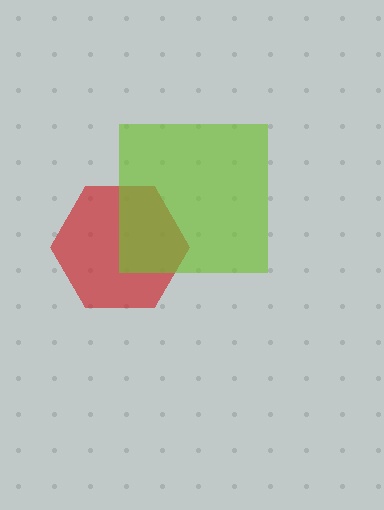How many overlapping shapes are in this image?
There are 2 overlapping shapes in the image.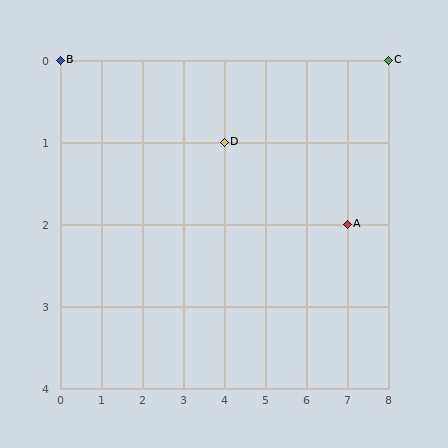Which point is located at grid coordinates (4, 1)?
Point D is at (4, 1).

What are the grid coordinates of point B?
Point B is at grid coordinates (0, 0).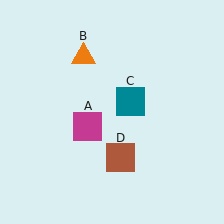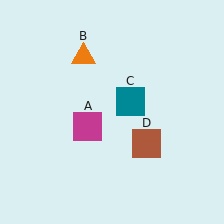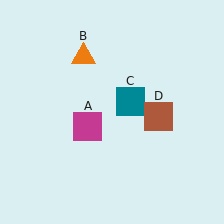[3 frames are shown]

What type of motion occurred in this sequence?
The brown square (object D) rotated counterclockwise around the center of the scene.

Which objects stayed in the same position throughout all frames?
Magenta square (object A) and orange triangle (object B) and teal square (object C) remained stationary.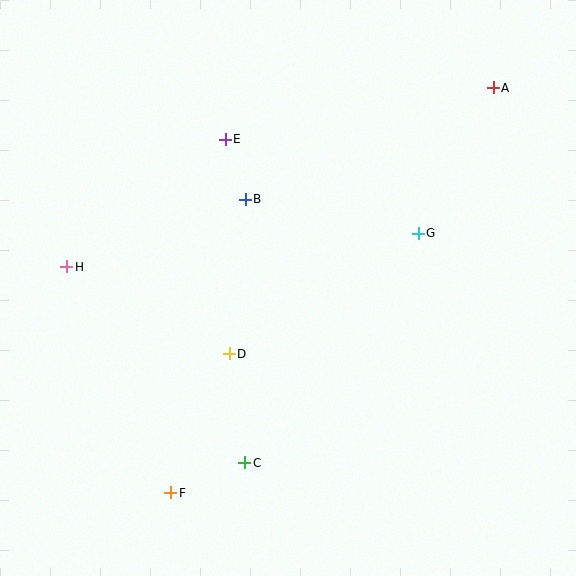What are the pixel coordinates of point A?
Point A is at (493, 88).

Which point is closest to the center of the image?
Point D at (229, 354) is closest to the center.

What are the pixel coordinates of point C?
Point C is at (245, 463).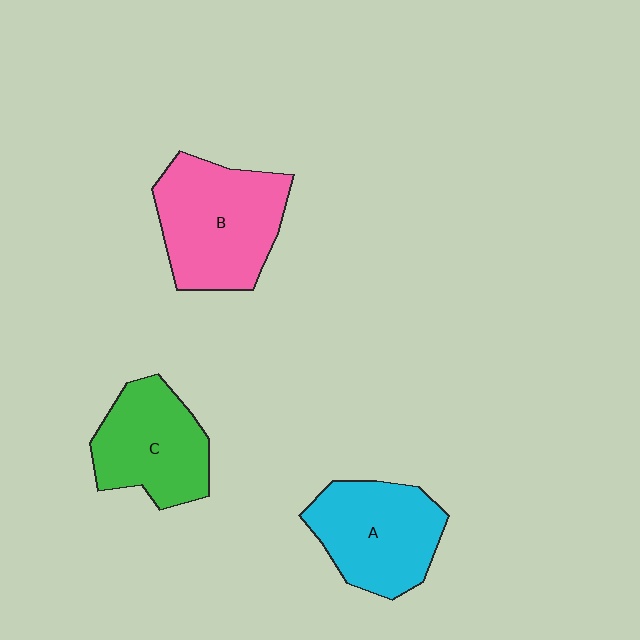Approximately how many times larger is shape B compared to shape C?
Approximately 1.2 times.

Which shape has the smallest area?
Shape C (green).